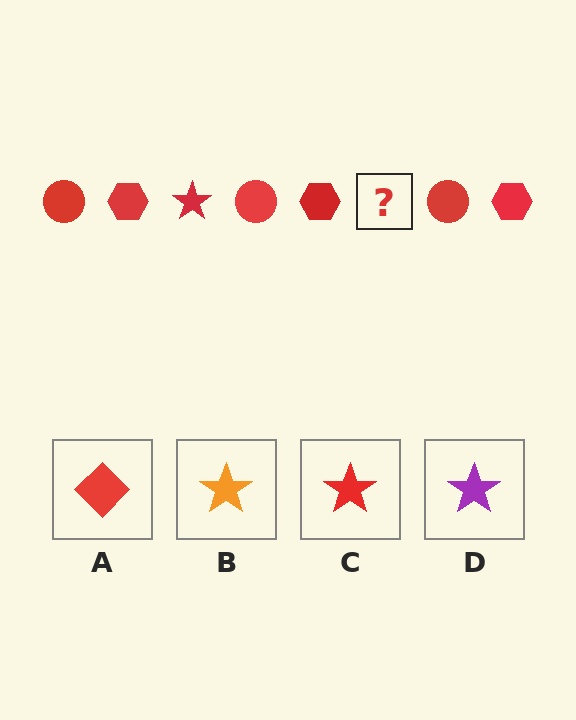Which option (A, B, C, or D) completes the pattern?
C.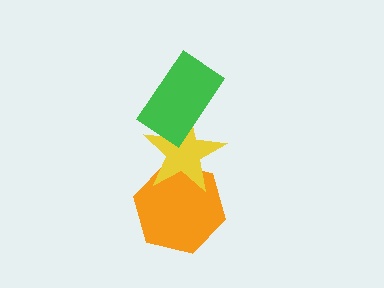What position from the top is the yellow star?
The yellow star is 2nd from the top.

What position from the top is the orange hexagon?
The orange hexagon is 3rd from the top.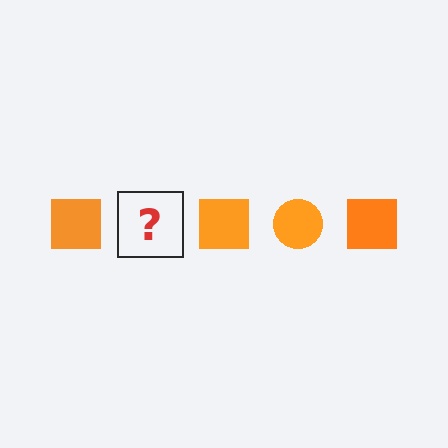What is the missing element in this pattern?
The missing element is an orange circle.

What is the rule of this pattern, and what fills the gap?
The rule is that the pattern cycles through square, circle shapes in orange. The gap should be filled with an orange circle.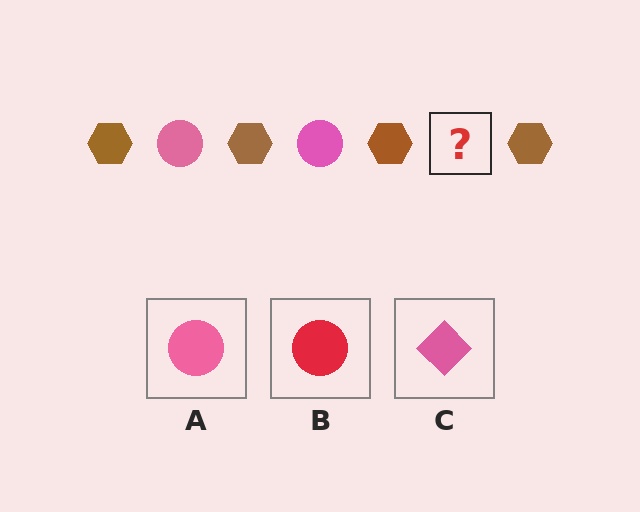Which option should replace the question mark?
Option A.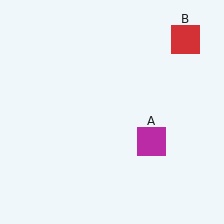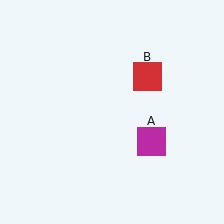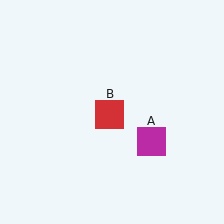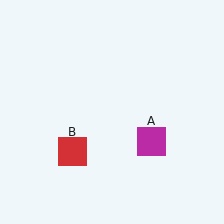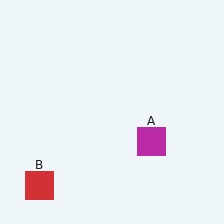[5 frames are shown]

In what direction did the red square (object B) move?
The red square (object B) moved down and to the left.